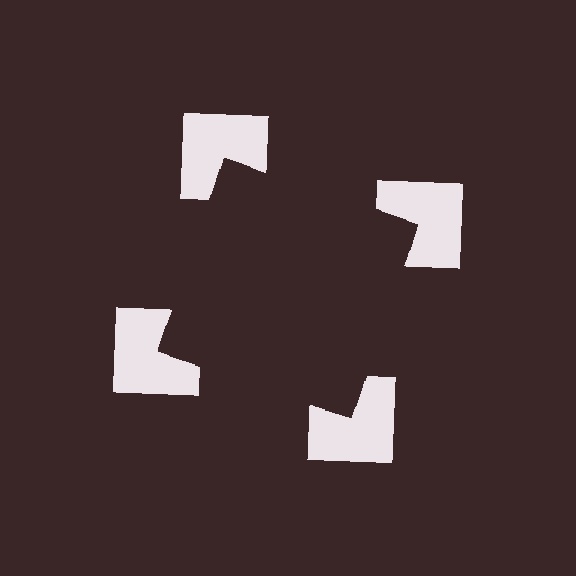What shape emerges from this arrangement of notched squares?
An illusory square — its edges are inferred from the aligned wedge cuts in the notched squares, not physically drawn.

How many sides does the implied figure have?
4 sides.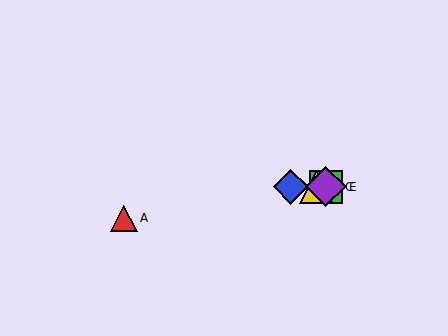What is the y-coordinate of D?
Object D is at y≈187.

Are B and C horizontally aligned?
Yes, both are at y≈187.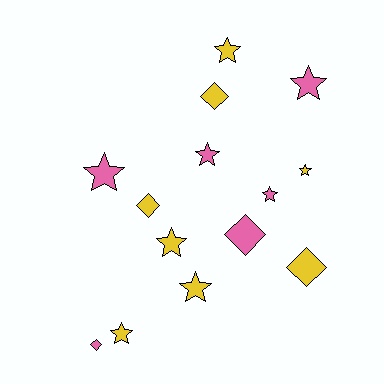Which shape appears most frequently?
Star, with 9 objects.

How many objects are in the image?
There are 14 objects.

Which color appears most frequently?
Yellow, with 8 objects.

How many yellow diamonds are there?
There are 3 yellow diamonds.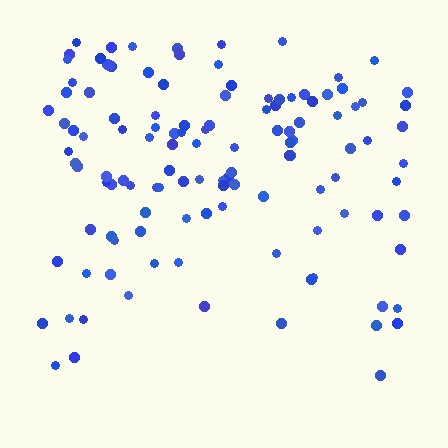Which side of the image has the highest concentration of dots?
The top.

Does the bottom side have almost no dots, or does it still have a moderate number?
Still a moderate number, just noticeably fewer than the top.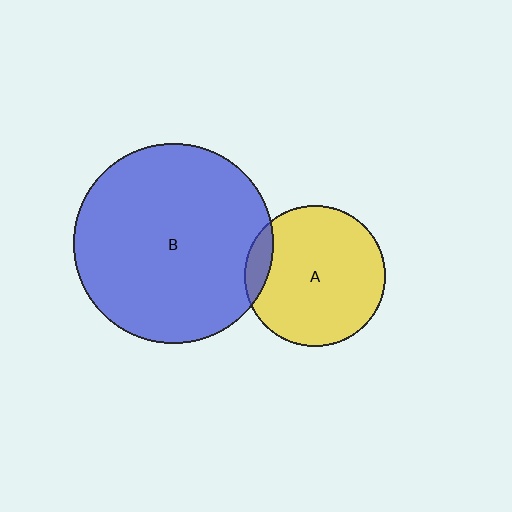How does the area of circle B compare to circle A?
Approximately 2.0 times.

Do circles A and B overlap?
Yes.